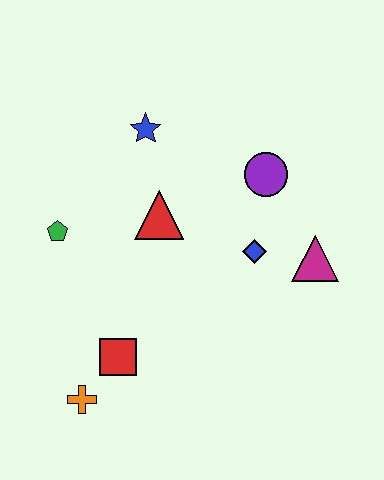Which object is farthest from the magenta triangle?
The orange cross is farthest from the magenta triangle.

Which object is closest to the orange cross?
The red square is closest to the orange cross.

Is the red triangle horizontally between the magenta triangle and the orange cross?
Yes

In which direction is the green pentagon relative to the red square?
The green pentagon is above the red square.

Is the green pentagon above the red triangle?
No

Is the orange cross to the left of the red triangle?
Yes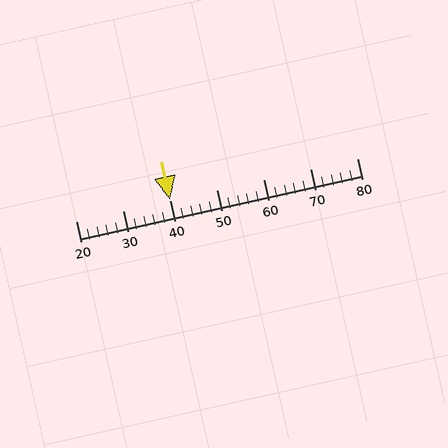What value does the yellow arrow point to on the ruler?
The yellow arrow points to approximately 40.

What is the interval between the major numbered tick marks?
The major tick marks are spaced 10 units apart.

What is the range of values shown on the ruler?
The ruler shows values from 20 to 80.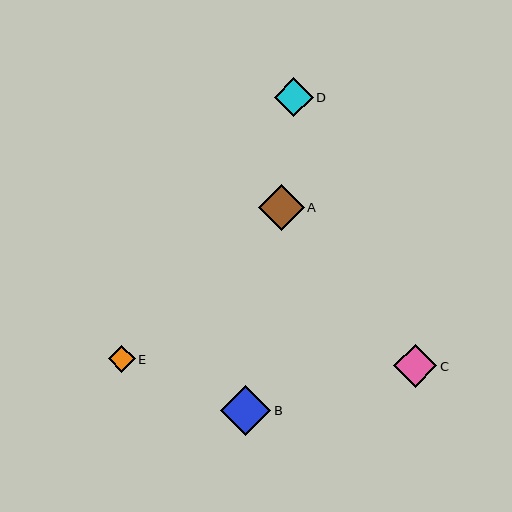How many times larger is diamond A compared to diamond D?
Diamond A is approximately 1.2 times the size of diamond D.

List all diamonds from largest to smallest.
From largest to smallest: B, A, C, D, E.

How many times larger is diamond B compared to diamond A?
Diamond B is approximately 1.1 times the size of diamond A.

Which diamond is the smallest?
Diamond E is the smallest with a size of approximately 27 pixels.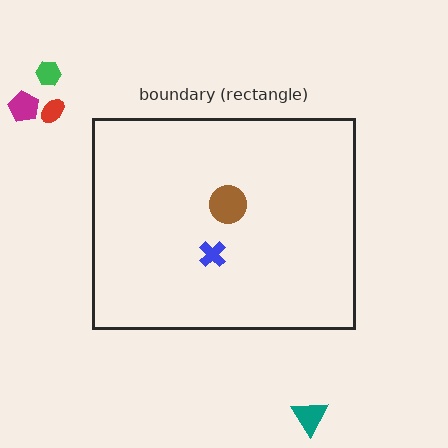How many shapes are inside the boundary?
2 inside, 4 outside.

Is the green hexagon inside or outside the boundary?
Outside.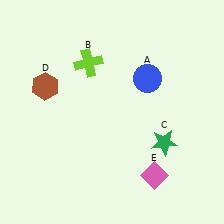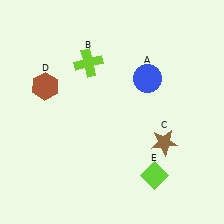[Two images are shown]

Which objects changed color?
C changed from green to brown. E changed from pink to lime.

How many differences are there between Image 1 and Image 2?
There are 2 differences between the two images.